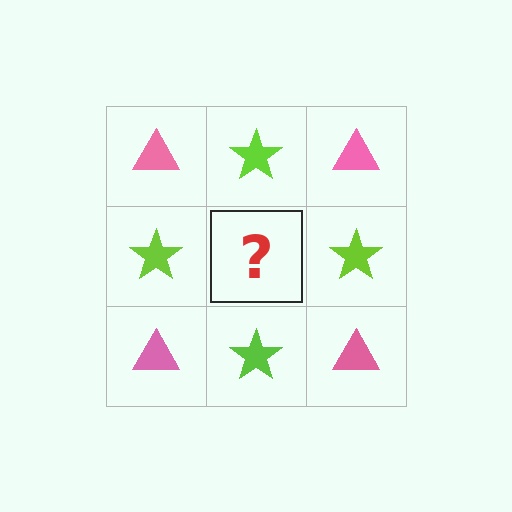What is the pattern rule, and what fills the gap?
The rule is that it alternates pink triangle and lime star in a checkerboard pattern. The gap should be filled with a pink triangle.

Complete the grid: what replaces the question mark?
The question mark should be replaced with a pink triangle.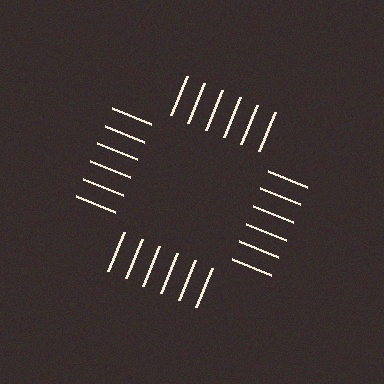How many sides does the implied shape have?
4 sides — the line-ends trace a square.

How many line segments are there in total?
24 — 6 along each of the 4 edges.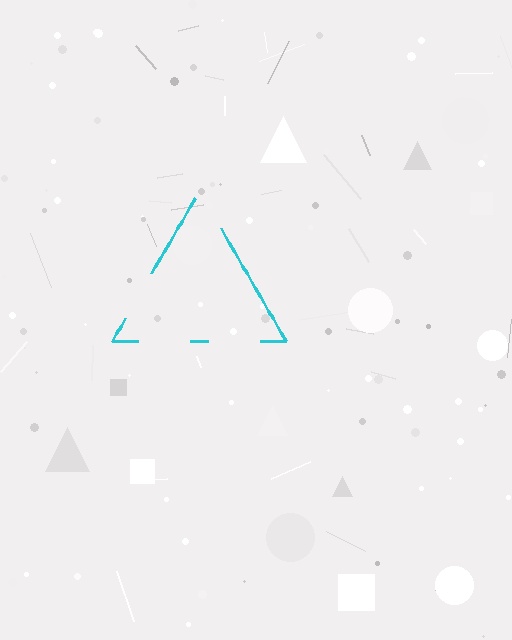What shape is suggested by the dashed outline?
The dashed outline suggests a triangle.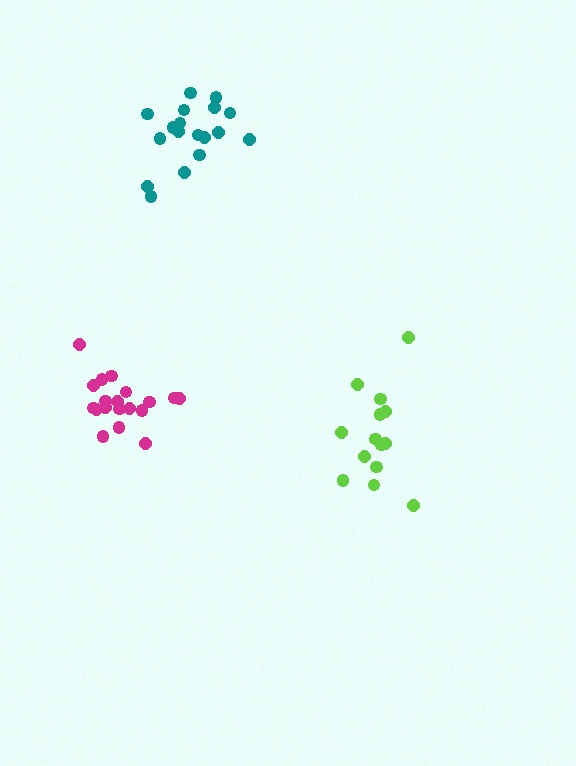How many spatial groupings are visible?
There are 3 spatial groupings.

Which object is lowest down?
The lime cluster is bottommost.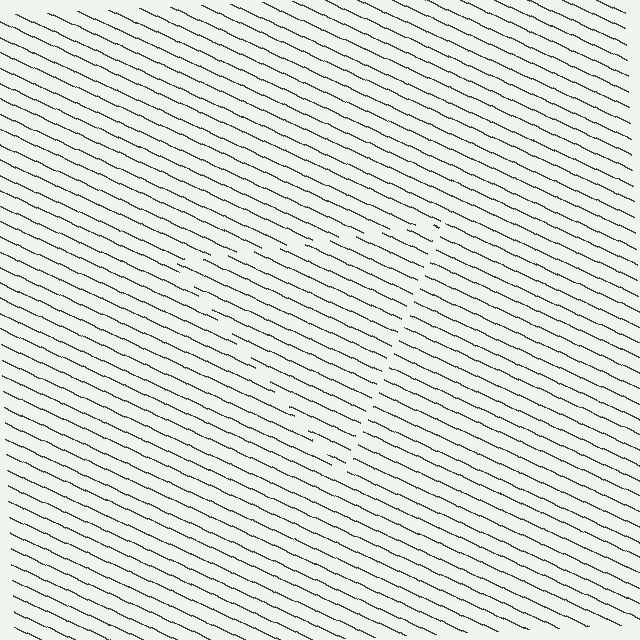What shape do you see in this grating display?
An illusory triangle. The interior of the shape contains the same grating, shifted by half a period — the contour is defined by the phase discontinuity where line-ends from the inner and outer gratings abut.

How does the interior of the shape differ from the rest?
The interior of the shape contains the same grating, shifted by half a period — the contour is defined by the phase discontinuity where line-ends from the inner and outer gratings abut.